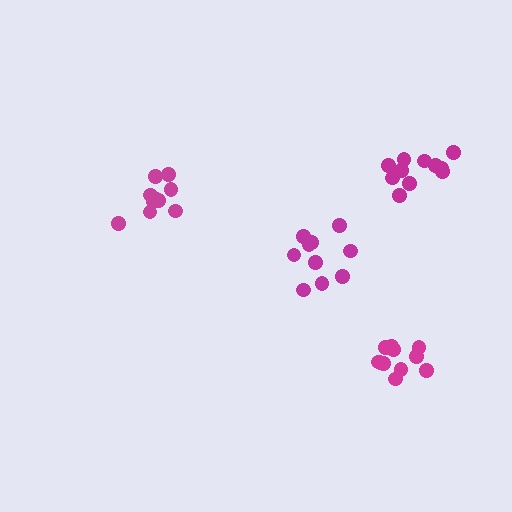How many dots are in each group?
Group 1: 10 dots, Group 2: 11 dots, Group 3: 10 dots, Group 4: 11 dots (42 total).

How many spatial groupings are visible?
There are 4 spatial groupings.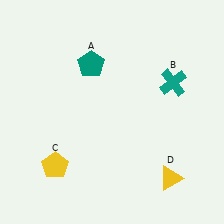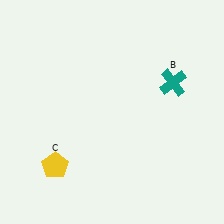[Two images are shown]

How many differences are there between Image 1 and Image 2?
There are 2 differences between the two images.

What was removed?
The teal pentagon (A), the yellow triangle (D) were removed in Image 2.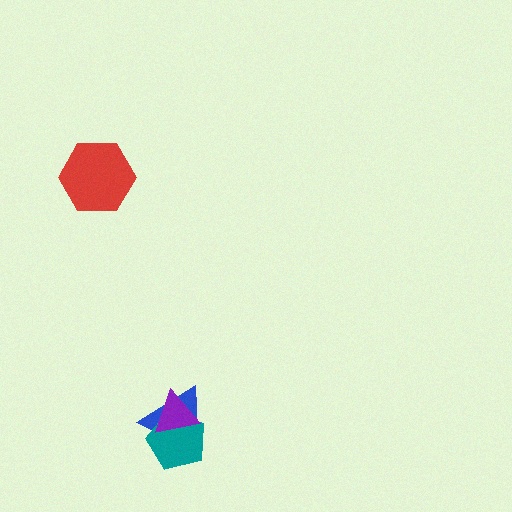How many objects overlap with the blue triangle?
2 objects overlap with the blue triangle.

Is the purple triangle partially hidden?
No, no other shape covers it.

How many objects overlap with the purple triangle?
2 objects overlap with the purple triangle.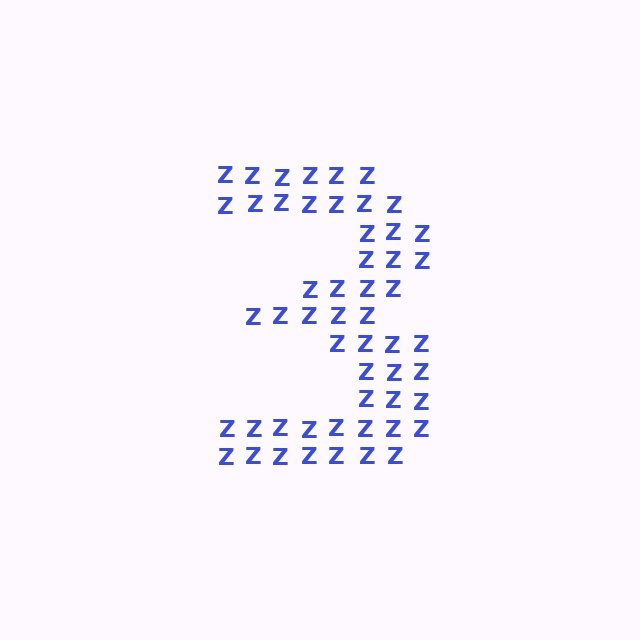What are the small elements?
The small elements are letter Z's.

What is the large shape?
The large shape is the digit 3.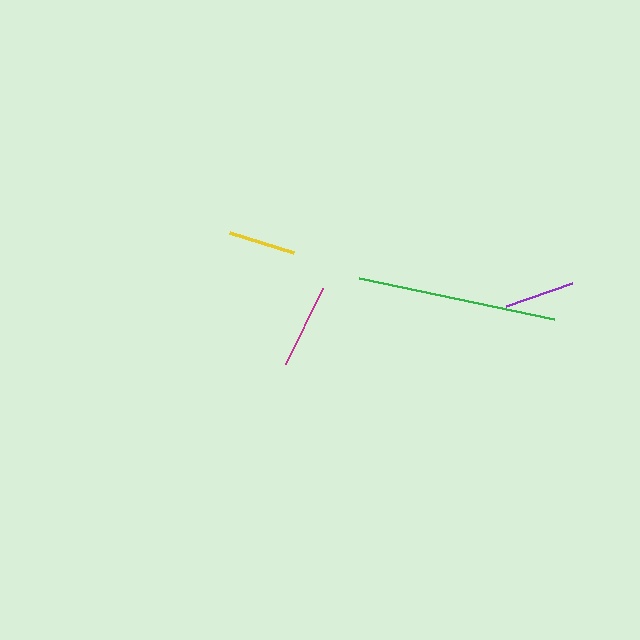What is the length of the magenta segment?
The magenta segment is approximately 84 pixels long.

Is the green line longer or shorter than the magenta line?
The green line is longer than the magenta line.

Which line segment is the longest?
The green line is the longest at approximately 199 pixels.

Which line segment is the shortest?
The yellow line is the shortest at approximately 67 pixels.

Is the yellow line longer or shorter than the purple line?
The purple line is longer than the yellow line.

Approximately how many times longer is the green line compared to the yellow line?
The green line is approximately 3.0 times the length of the yellow line.